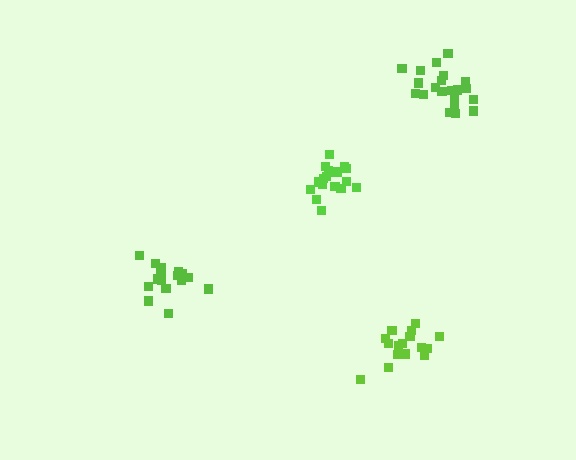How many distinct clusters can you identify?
There are 4 distinct clusters.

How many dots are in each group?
Group 1: 16 dots, Group 2: 16 dots, Group 3: 21 dots, Group 4: 19 dots (72 total).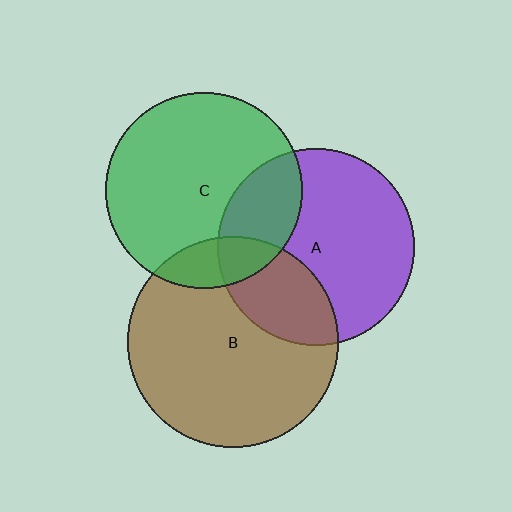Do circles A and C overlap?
Yes.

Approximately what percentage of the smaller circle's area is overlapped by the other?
Approximately 25%.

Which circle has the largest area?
Circle B (brown).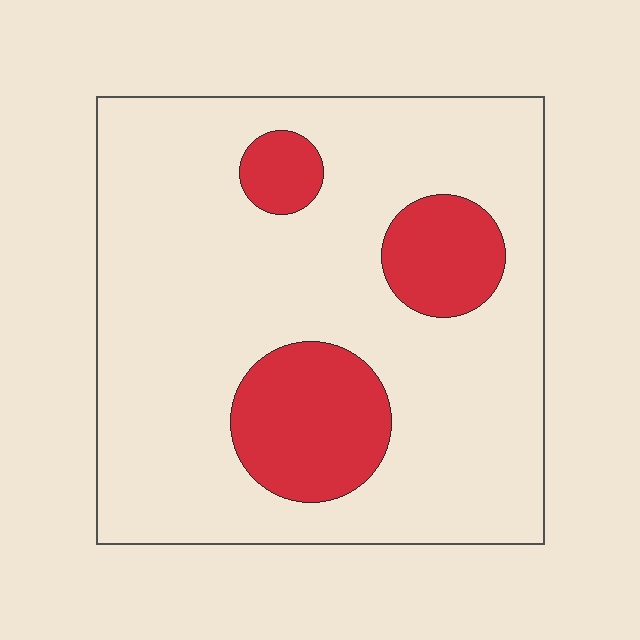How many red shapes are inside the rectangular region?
3.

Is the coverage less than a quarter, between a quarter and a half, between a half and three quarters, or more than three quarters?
Less than a quarter.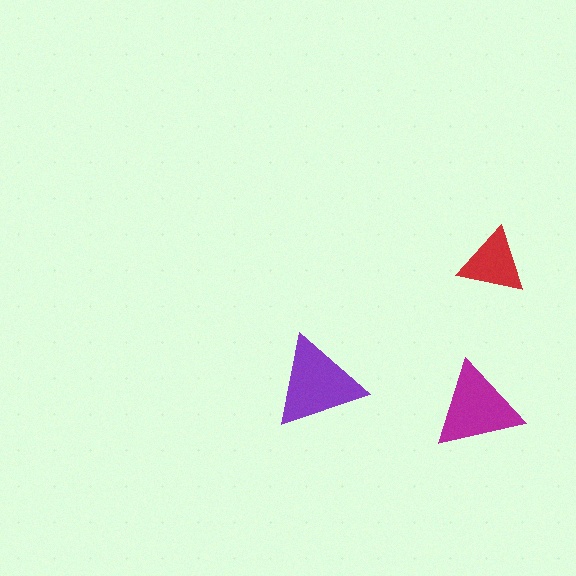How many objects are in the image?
There are 3 objects in the image.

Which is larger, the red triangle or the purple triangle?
The purple one.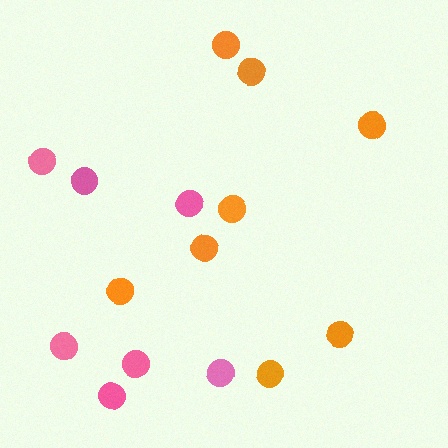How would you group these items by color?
There are 2 groups: one group of orange circles (8) and one group of pink circles (7).